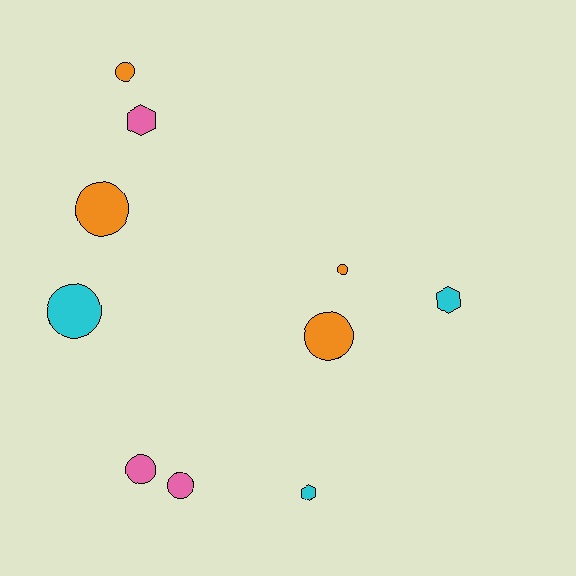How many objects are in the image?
There are 10 objects.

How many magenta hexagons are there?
There are no magenta hexagons.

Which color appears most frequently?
Orange, with 4 objects.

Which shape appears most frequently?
Circle, with 7 objects.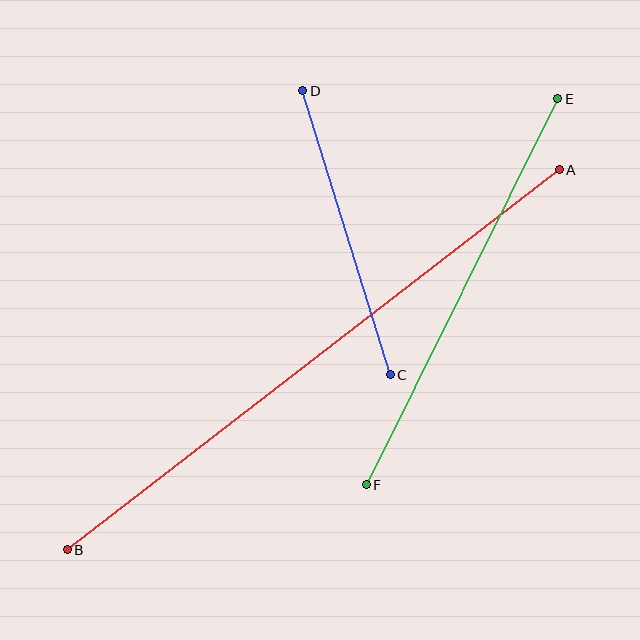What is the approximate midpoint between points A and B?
The midpoint is at approximately (313, 360) pixels.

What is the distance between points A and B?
The distance is approximately 621 pixels.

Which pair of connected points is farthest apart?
Points A and B are farthest apart.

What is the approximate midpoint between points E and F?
The midpoint is at approximately (462, 292) pixels.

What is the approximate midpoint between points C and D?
The midpoint is at approximately (347, 233) pixels.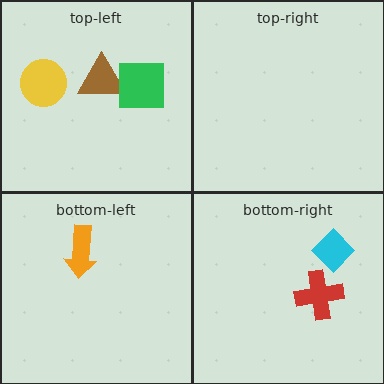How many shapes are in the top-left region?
3.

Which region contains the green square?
The top-left region.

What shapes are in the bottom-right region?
The cyan diamond, the red cross.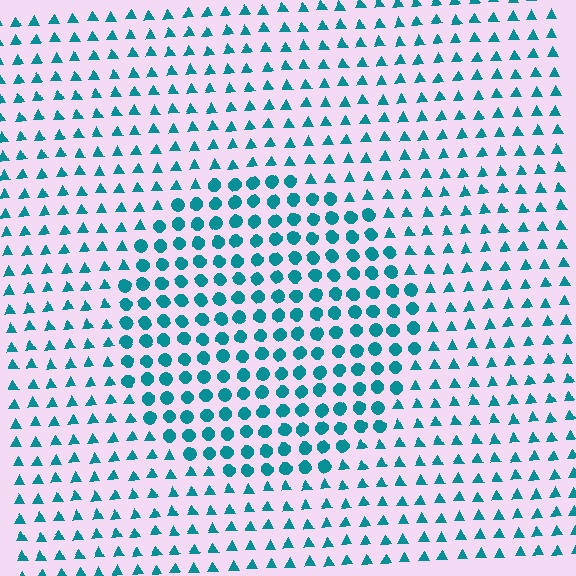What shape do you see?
I see a circle.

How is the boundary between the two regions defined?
The boundary is defined by a change in element shape: circles inside vs. triangles outside. All elements share the same color and spacing.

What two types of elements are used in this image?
The image uses circles inside the circle region and triangles outside it.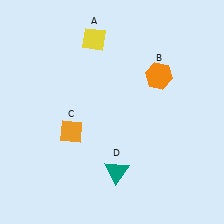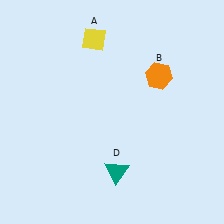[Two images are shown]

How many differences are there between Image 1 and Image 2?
There is 1 difference between the two images.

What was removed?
The orange diamond (C) was removed in Image 2.